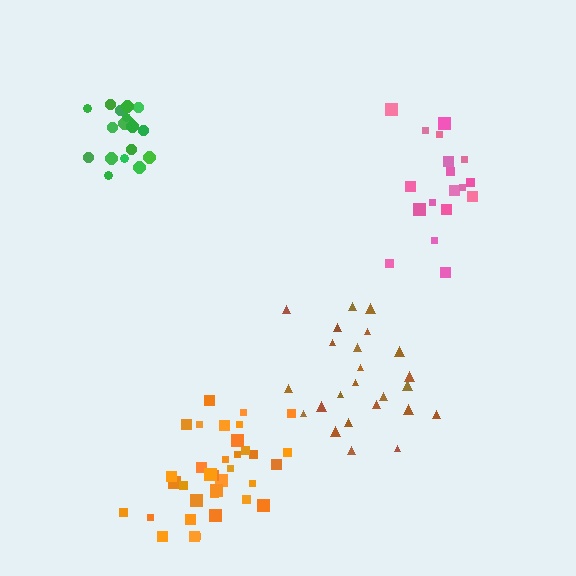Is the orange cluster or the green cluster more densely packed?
Green.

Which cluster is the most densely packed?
Green.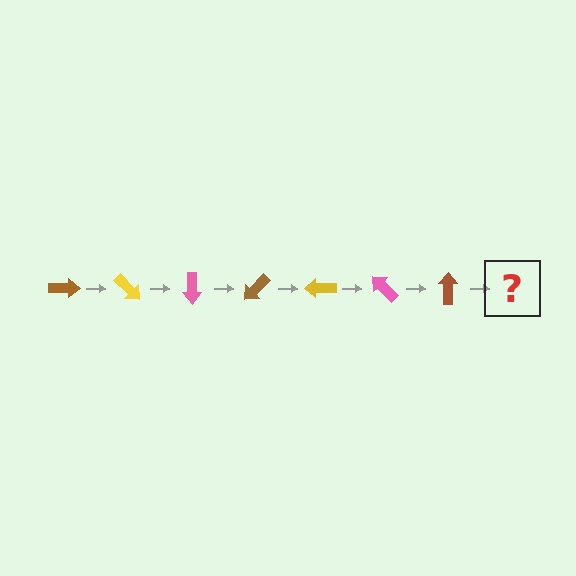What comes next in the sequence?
The next element should be a yellow arrow, rotated 315 degrees from the start.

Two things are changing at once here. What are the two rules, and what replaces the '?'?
The two rules are that it rotates 45 degrees each step and the color cycles through brown, yellow, and pink. The '?' should be a yellow arrow, rotated 315 degrees from the start.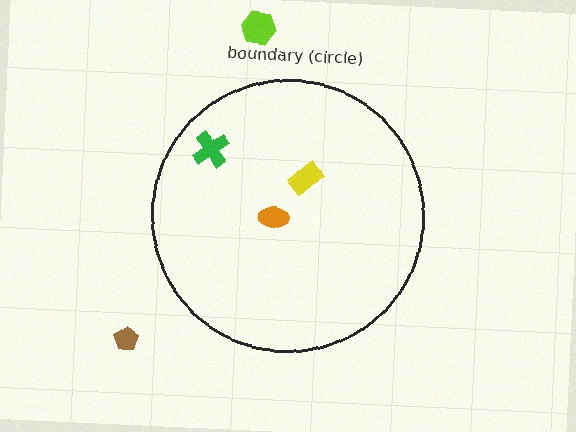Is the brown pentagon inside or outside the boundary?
Outside.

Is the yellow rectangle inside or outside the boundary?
Inside.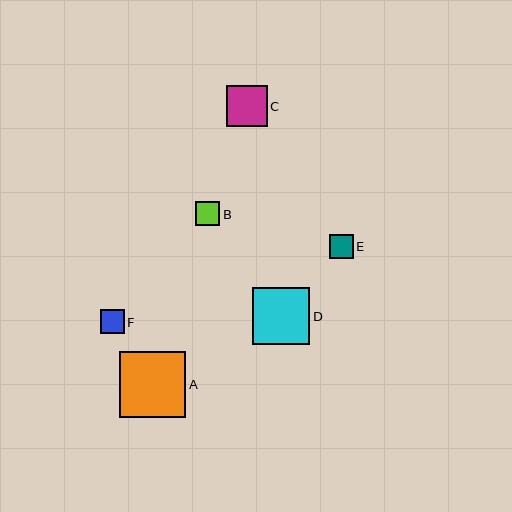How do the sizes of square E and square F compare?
Square E and square F are approximately the same size.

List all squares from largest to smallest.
From largest to smallest: A, D, C, E, B, F.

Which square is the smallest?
Square F is the smallest with a size of approximately 24 pixels.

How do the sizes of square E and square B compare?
Square E and square B are approximately the same size.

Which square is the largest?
Square A is the largest with a size of approximately 66 pixels.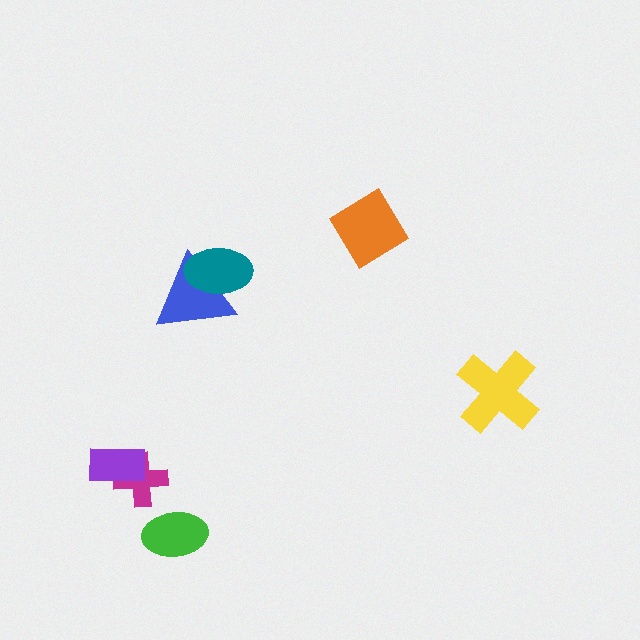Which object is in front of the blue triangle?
The teal ellipse is in front of the blue triangle.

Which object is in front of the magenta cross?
The purple rectangle is in front of the magenta cross.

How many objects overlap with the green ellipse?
0 objects overlap with the green ellipse.